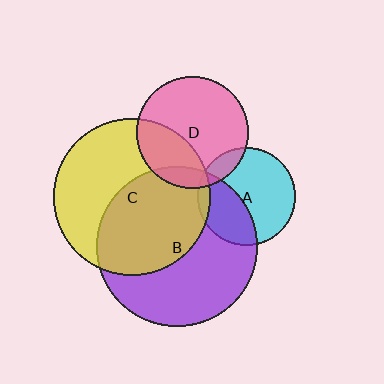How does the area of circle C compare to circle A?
Approximately 2.5 times.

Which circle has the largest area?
Circle B (purple).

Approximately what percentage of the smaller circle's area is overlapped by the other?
Approximately 10%.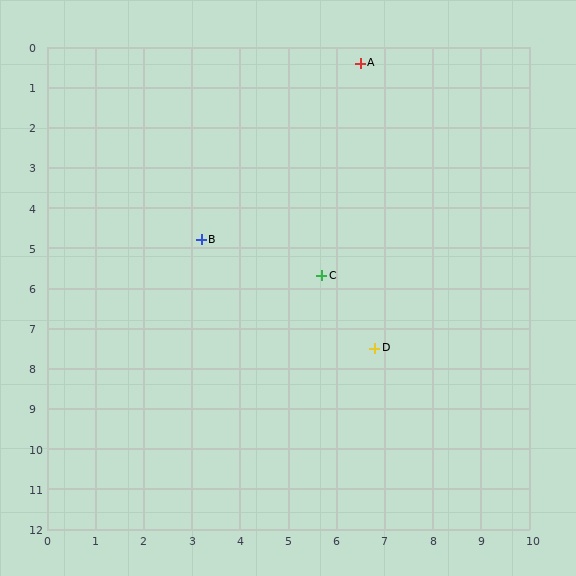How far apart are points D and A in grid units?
Points D and A are about 7.1 grid units apart.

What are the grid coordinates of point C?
Point C is at approximately (5.7, 5.7).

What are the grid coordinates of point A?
Point A is at approximately (6.5, 0.4).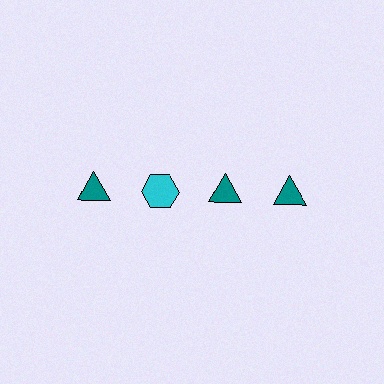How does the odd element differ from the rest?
It differs in both color (cyan instead of teal) and shape (hexagon instead of triangle).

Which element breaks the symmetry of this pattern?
The cyan hexagon in the top row, second from left column breaks the symmetry. All other shapes are teal triangles.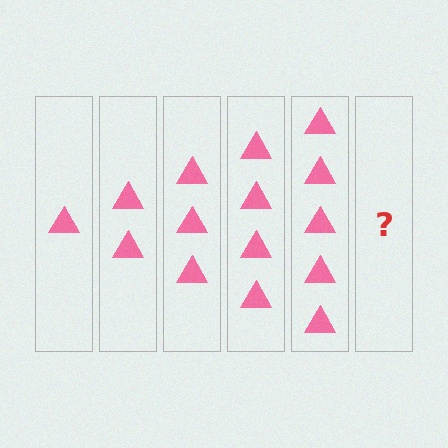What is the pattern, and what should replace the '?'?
The pattern is that each step adds one more triangle. The '?' should be 6 triangles.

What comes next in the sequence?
The next element should be 6 triangles.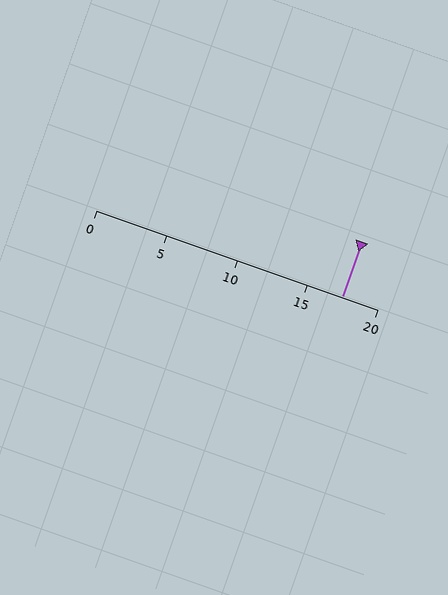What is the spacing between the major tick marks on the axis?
The major ticks are spaced 5 apart.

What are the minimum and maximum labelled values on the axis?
The axis runs from 0 to 20.